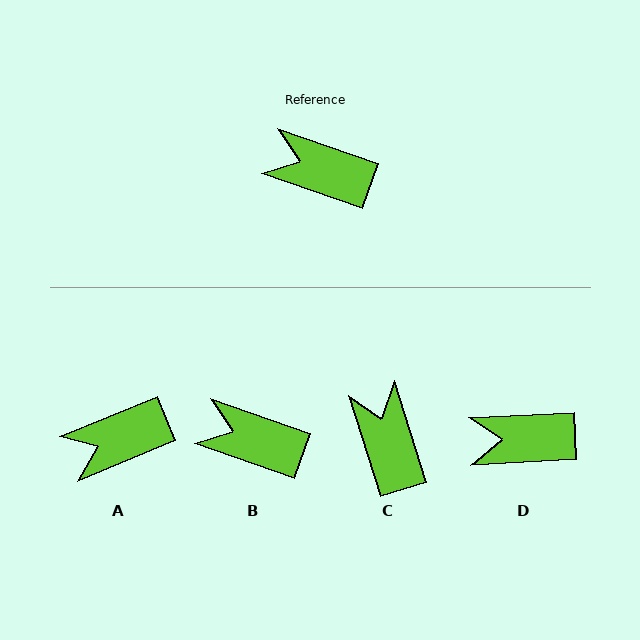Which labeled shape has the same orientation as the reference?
B.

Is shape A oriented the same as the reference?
No, it is off by about 41 degrees.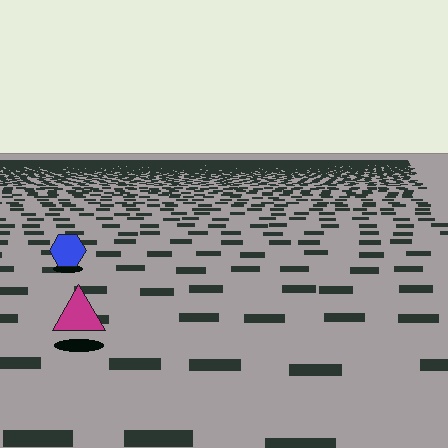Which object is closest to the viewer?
The magenta triangle is closest. The texture marks near it are larger and more spread out.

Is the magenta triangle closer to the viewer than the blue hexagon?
Yes. The magenta triangle is closer — you can tell from the texture gradient: the ground texture is coarser near it.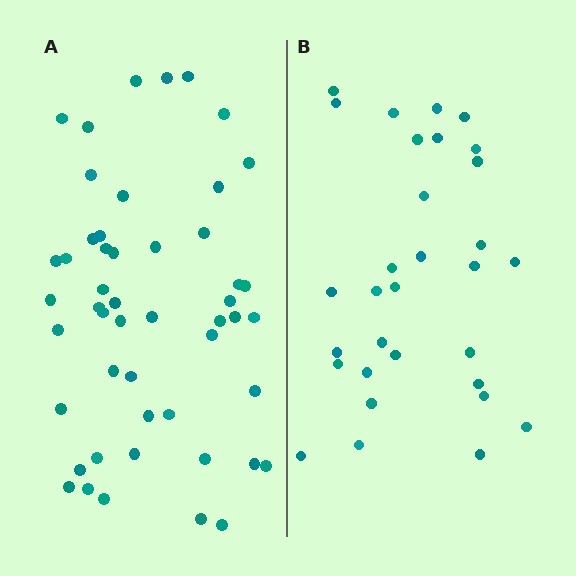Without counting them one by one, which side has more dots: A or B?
Region A (the left region) has more dots.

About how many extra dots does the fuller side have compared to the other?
Region A has approximately 20 more dots than region B.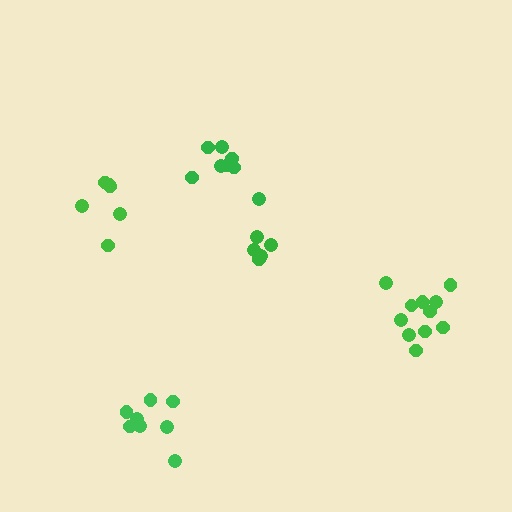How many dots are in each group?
Group 1: 8 dots, Group 2: 11 dots, Group 3: 8 dots, Group 4: 6 dots, Group 5: 6 dots (39 total).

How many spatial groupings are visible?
There are 5 spatial groupings.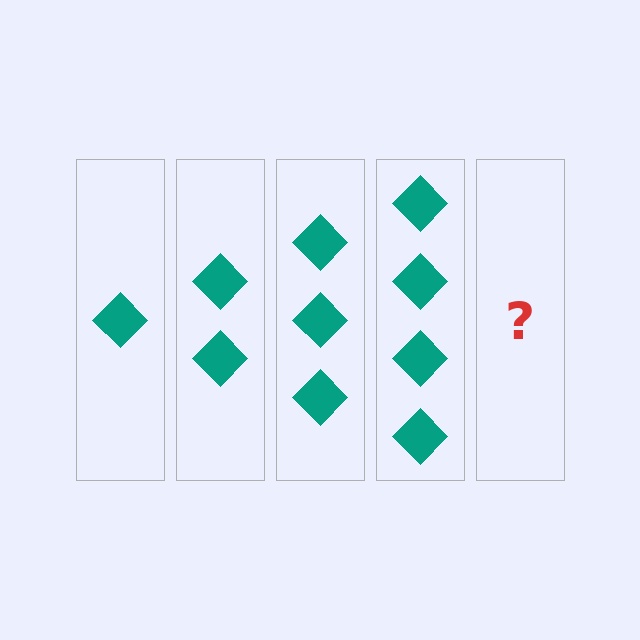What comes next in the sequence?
The next element should be 5 diamonds.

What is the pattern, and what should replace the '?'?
The pattern is that each step adds one more diamond. The '?' should be 5 diamonds.